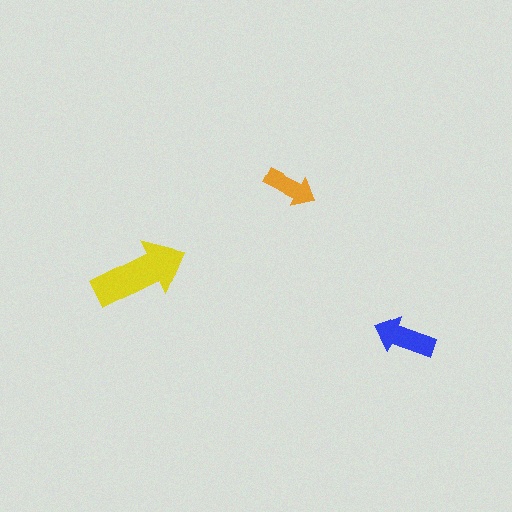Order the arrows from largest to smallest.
the yellow one, the blue one, the orange one.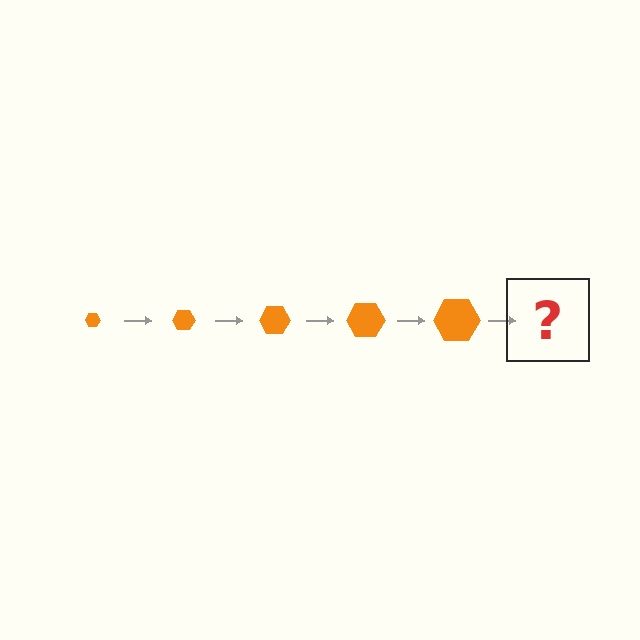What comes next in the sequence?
The next element should be an orange hexagon, larger than the previous one.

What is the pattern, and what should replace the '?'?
The pattern is that the hexagon gets progressively larger each step. The '?' should be an orange hexagon, larger than the previous one.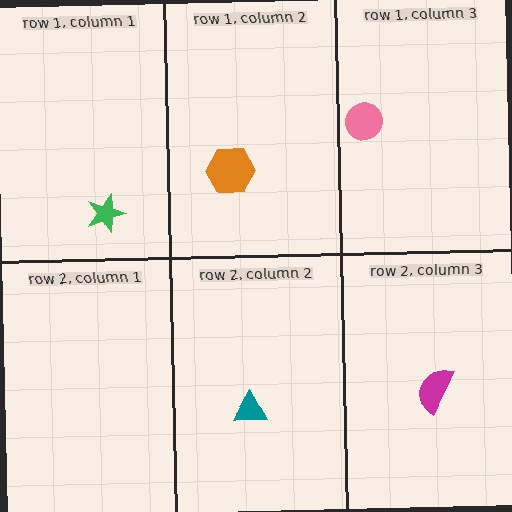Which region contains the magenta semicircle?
The row 2, column 3 region.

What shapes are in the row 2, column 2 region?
The teal triangle.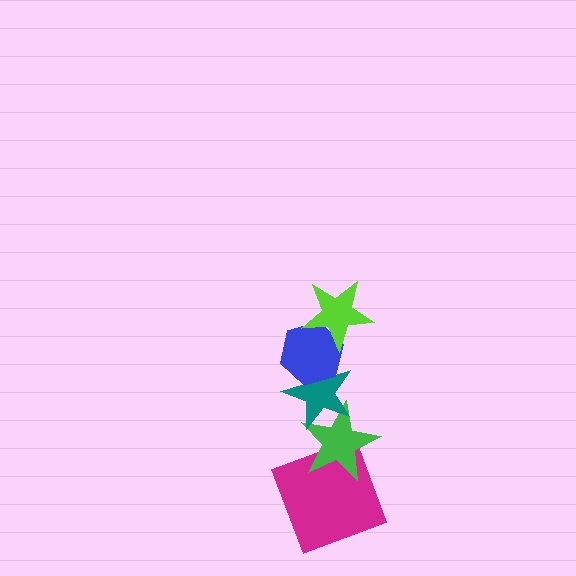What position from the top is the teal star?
The teal star is 3rd from the top.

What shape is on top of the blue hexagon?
The lime star is on top of the blue hexagon.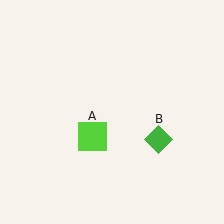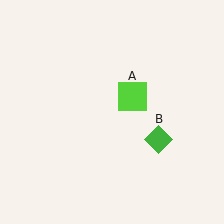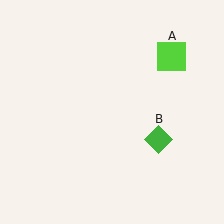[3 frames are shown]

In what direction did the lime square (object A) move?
The lime square (object A) moved up and to the right.